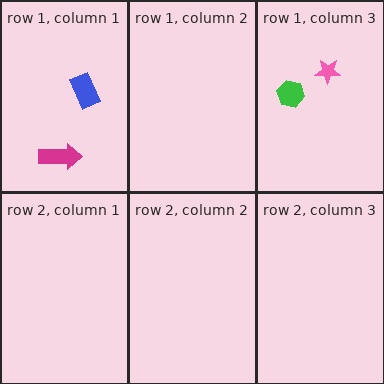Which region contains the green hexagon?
The row 1, column 3 region.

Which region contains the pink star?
The row 1, column 3 region.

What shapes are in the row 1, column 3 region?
The pink star, the green hexagon.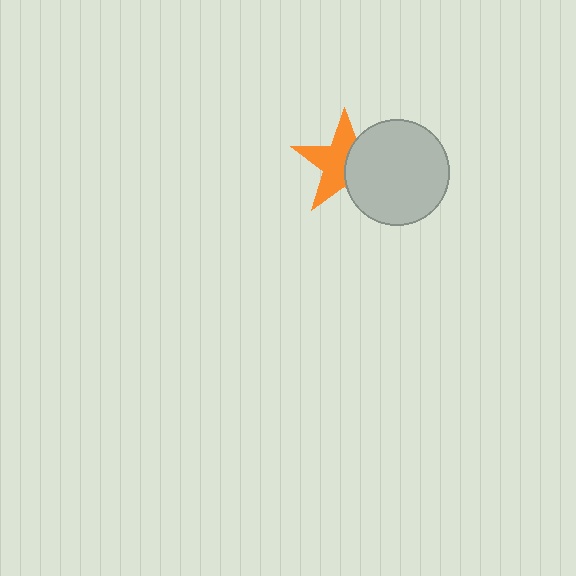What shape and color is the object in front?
The object in front is a light gray circle.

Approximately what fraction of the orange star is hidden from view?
Roughly 43% of the orange star is hidden behind the light gray circle.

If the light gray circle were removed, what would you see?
You would see the complete orange star.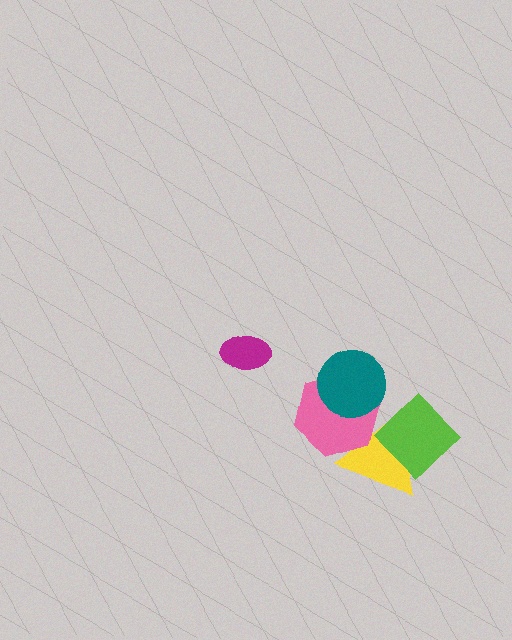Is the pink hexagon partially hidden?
Yes, it is partially covered by another shape.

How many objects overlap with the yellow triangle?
2 objects overlap with the yellow triangle.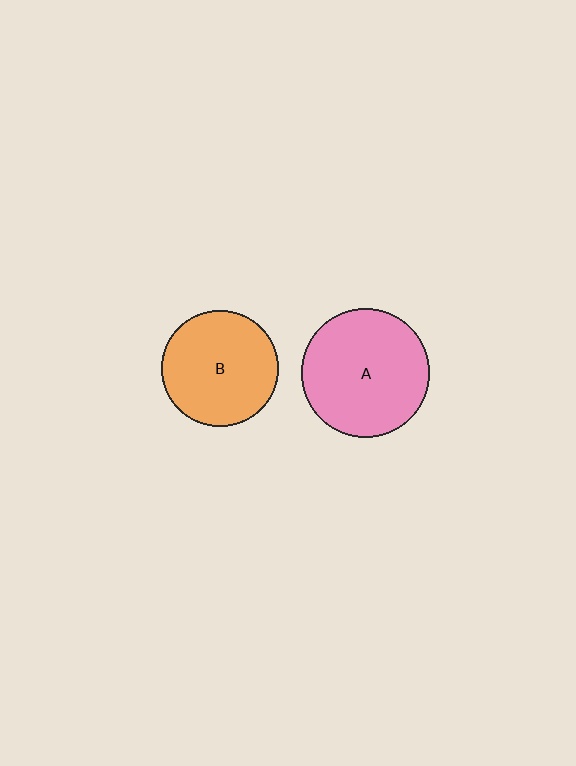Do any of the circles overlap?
No, none of the circles overlap.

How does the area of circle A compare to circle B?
Approximately 1.2 times.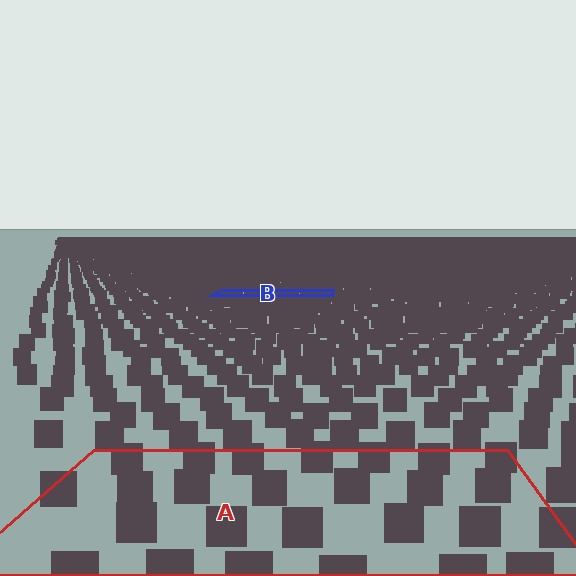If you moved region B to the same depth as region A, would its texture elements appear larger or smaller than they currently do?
They would appear larger. At a closer depth, the same texture elements are projected at a bigger on-screen size.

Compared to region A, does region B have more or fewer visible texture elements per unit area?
Region B has more texture elements per unit area — they are packed more densely because it is farther away.